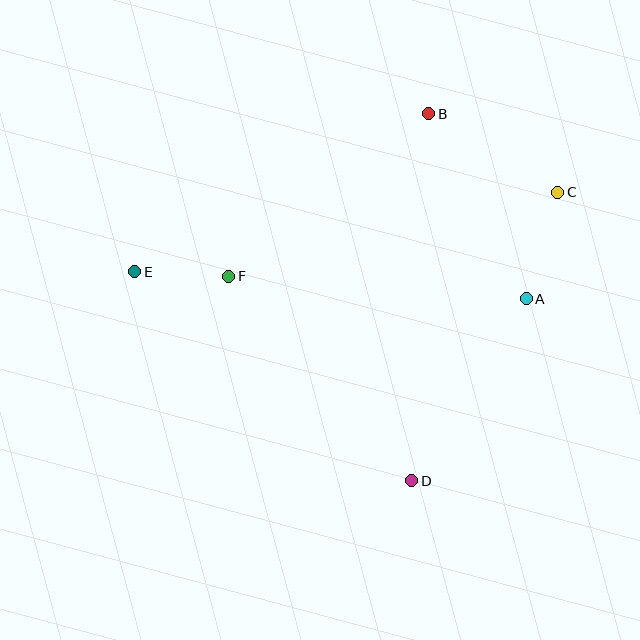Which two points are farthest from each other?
Points C and E are farthest from each other.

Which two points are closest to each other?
Points E and F are closest to each other.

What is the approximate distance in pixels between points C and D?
The distance between C and D is approximately 323 pixels.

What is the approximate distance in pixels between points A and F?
The distance between A and F is approximately 298 pixels.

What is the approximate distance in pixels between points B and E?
The distance between B and E is approximately 334 pixels.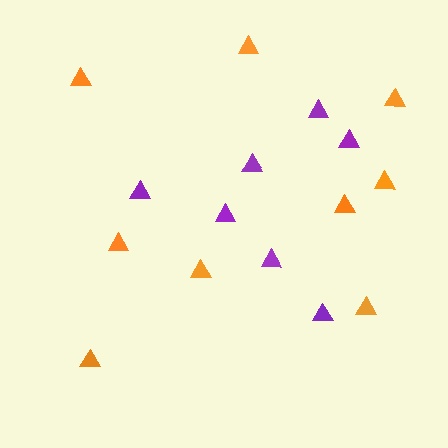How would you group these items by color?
There are 2 groups: one group of purple triangles (7) and one group of orange triangles (9).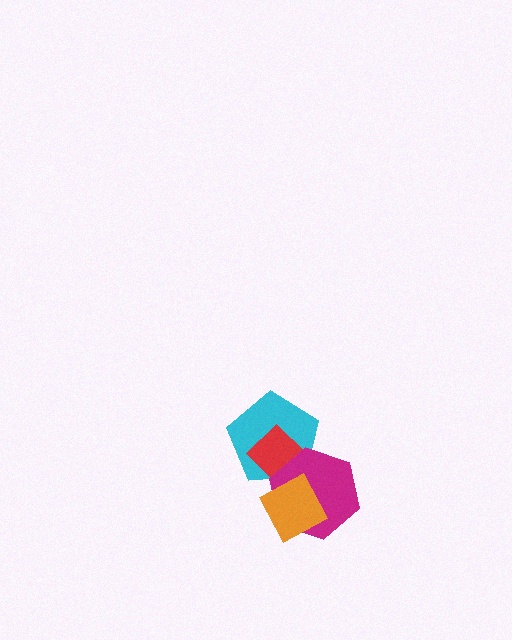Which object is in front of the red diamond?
The magenta hexagon is in front of the red diamond.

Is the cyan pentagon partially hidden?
Yes, it is partially covered by another shape.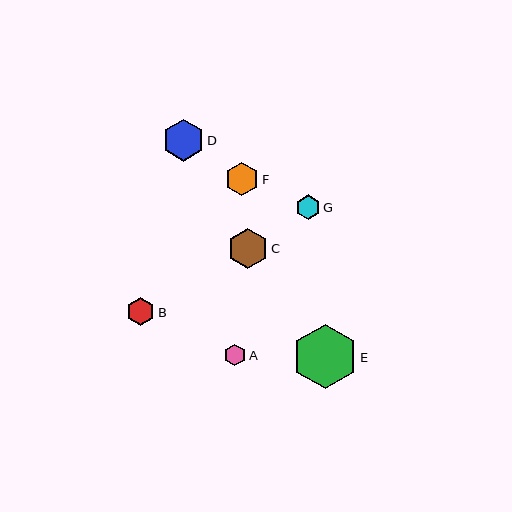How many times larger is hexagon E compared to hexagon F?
Hexagon E is approximately 1.9 times the size of hexagon F.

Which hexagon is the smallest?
Hexagon A is the smallest with a size of approximately 21 pixels.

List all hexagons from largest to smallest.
From largest to smallest: E, D, C, F, B, G, A.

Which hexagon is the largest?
Hexagon E is the largest with a size of approximately 65 pixels.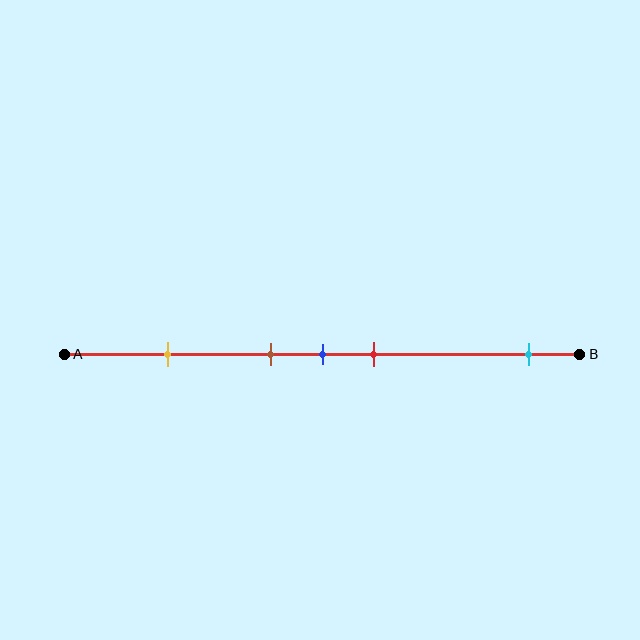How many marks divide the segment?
There are 5 marks dividing the segment.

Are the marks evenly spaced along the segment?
No, the marks are not evenly spaced.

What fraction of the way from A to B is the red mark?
The red mark is approximately 60% (0.6) of the way from A to B.